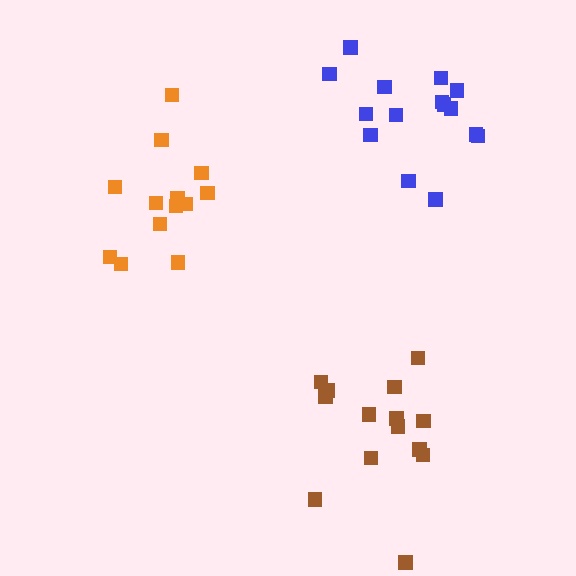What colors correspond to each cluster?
The clusters are colored: blue, orange, brown.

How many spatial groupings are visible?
There are 3 spatial groupings.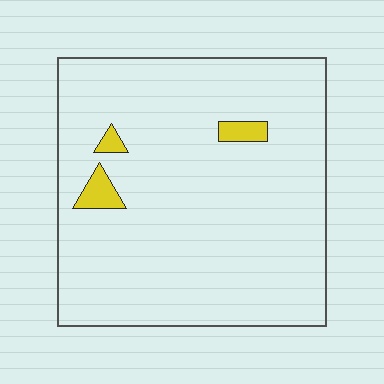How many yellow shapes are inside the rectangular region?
3.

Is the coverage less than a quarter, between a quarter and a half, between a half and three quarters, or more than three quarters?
Less than a quarter.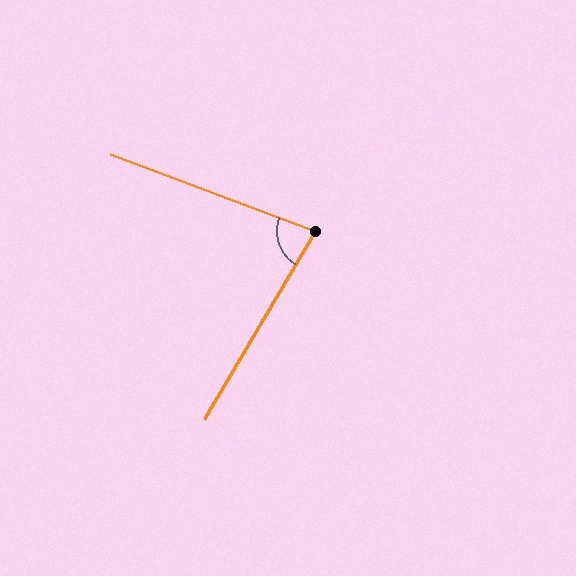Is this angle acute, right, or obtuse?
It is acute.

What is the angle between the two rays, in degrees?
Approximately 80 degrees.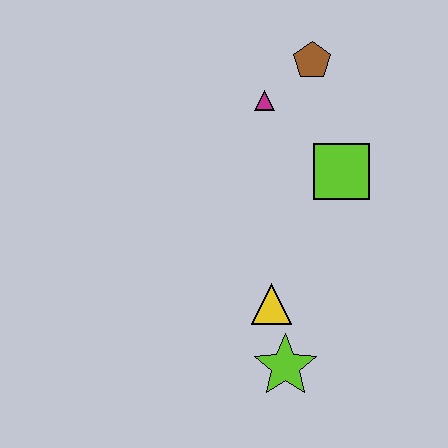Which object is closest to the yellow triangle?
The lime star is closest to the yellow triangle.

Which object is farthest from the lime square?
The lime star is farthest from the lime square.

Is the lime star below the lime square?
Yes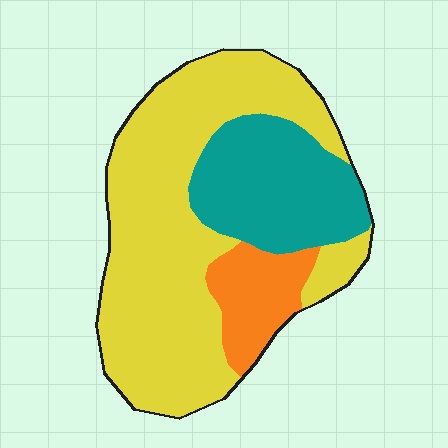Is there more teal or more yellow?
Yellow.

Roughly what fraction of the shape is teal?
Teal covers about 25% of the shape.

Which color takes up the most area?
Yellow, at roughly 60%.